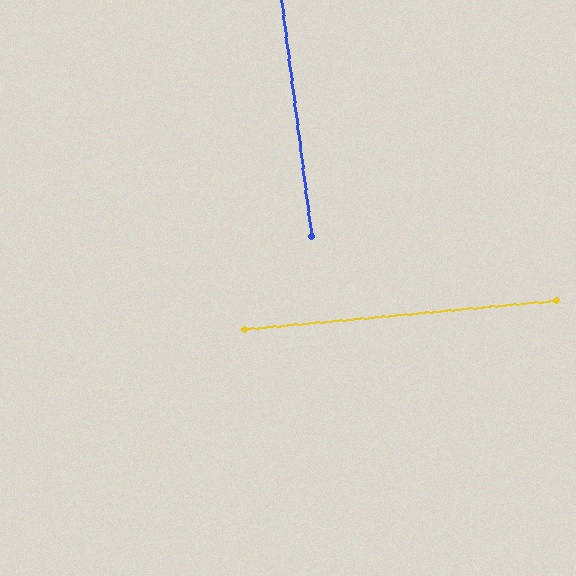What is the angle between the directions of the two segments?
Approximately 88 degrees.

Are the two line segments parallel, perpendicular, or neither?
Perpendicular — they meet at approximately 88°.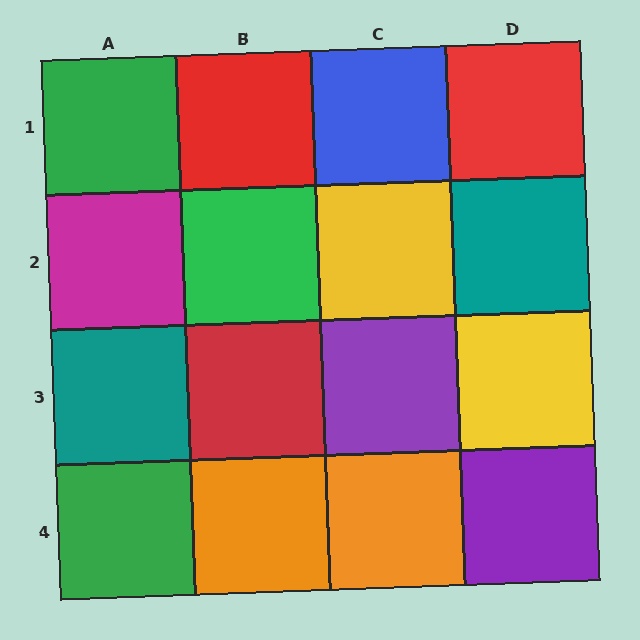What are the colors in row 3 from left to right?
Teal, red, purple, yellow.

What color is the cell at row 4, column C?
Orange.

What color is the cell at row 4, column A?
Green.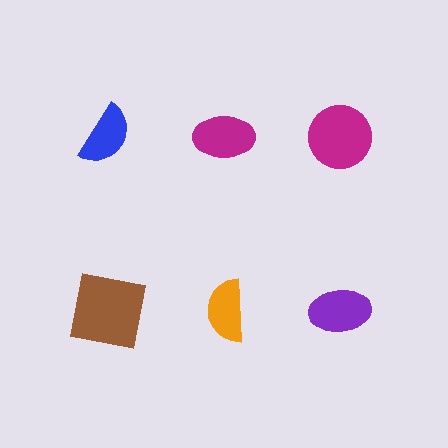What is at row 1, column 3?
A magenta circle.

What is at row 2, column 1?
A brown square.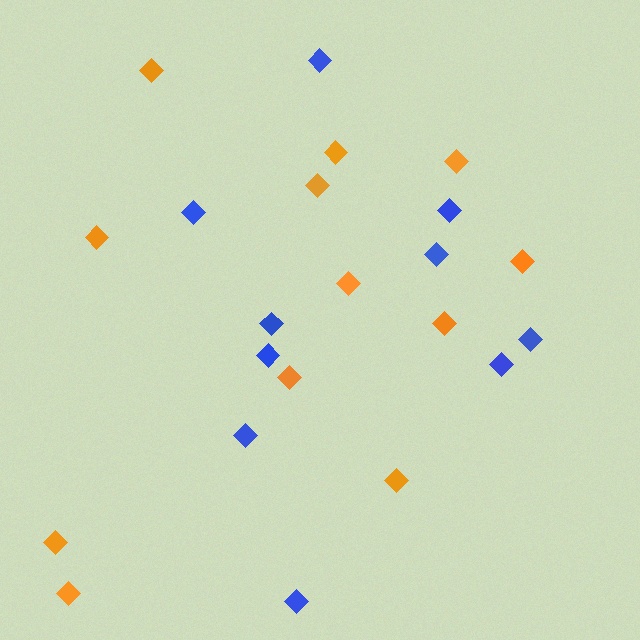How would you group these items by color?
There are 2 groups: one group of orange diamonds (12) and one group of blue diamonds (10).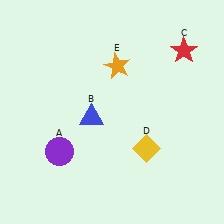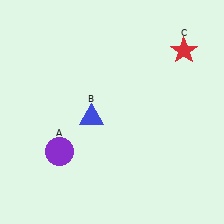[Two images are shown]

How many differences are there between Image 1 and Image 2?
There are 2 differences between the two images.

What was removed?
The orange star (E), the yellow diamond (D) were removed in Image 2.